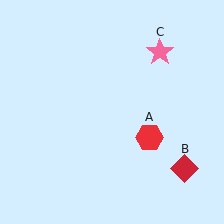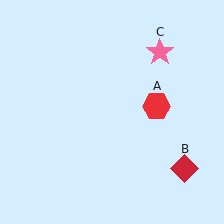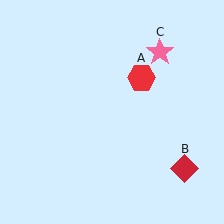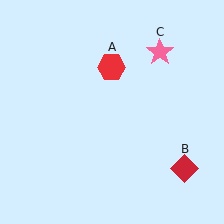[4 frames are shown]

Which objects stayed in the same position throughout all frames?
Red diamond (object B) and pink star (object C) remained stationary.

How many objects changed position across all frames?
1 object changed position: red hexagon (object A).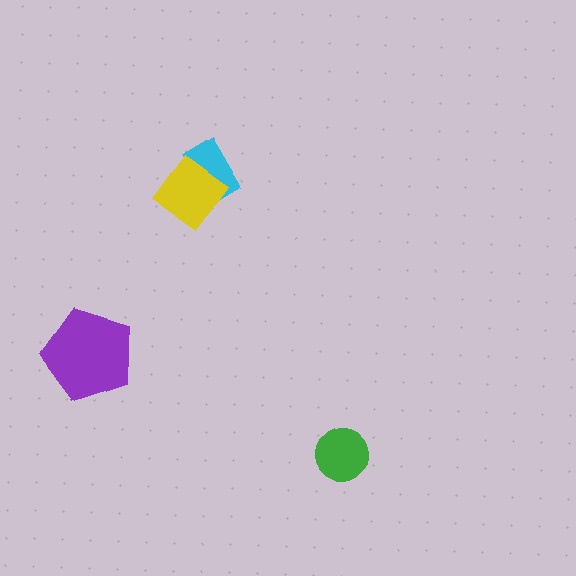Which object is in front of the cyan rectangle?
The yellow diamond is in front of the cyan rectangle.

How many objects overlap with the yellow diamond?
1 object overlaps with the yellow diamond.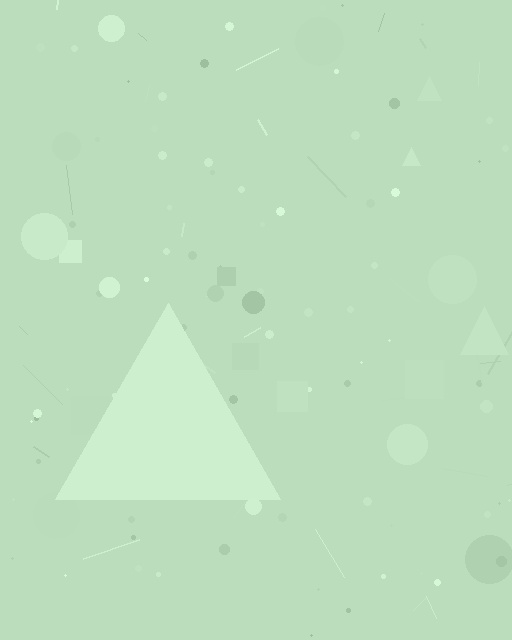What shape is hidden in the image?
A triangle is hidden in the image.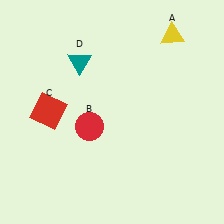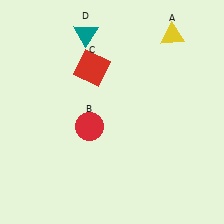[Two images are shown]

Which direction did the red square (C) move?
The red square (C) moved right.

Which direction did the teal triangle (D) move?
The teal triangle (D) moved up.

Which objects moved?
The objects that moved are: the red square (C), the teal triangle (D).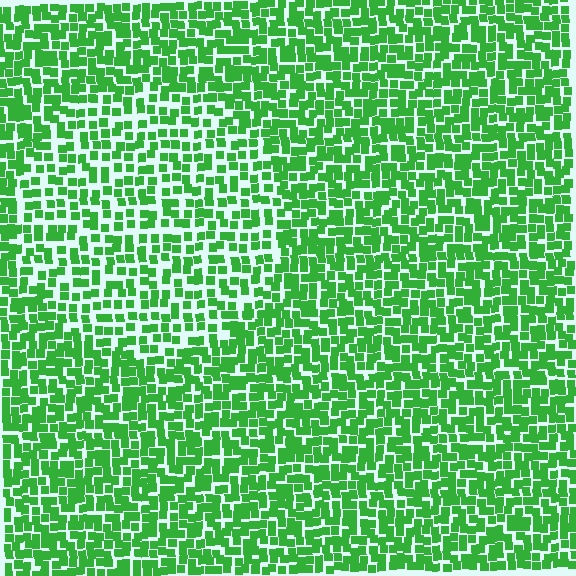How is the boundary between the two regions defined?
The boundary is defined by a change in element density (approximately 1.6x ratio). All elements are the same color, size, and shape.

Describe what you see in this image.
The image contains small green elements arranged at two different densities. A circle-shaped region is visible where the elements are less densely packed than the surrounding area.